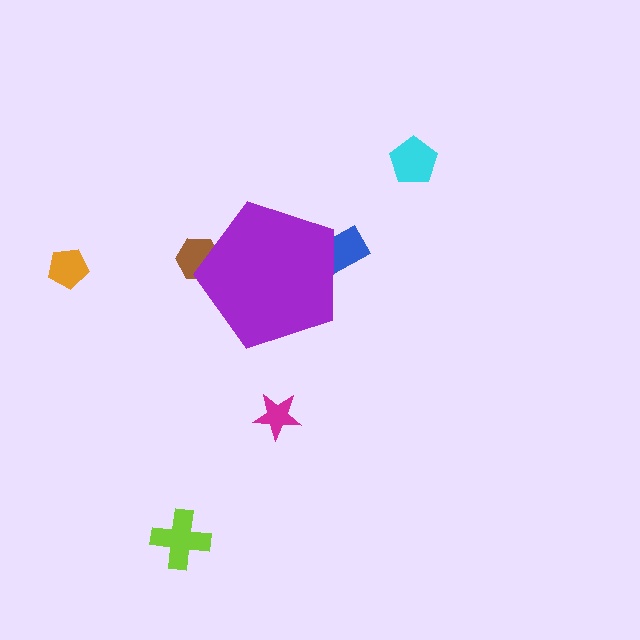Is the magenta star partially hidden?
No, the magenta star is fully visible.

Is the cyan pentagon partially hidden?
No, the cyan pentagon is fully visible.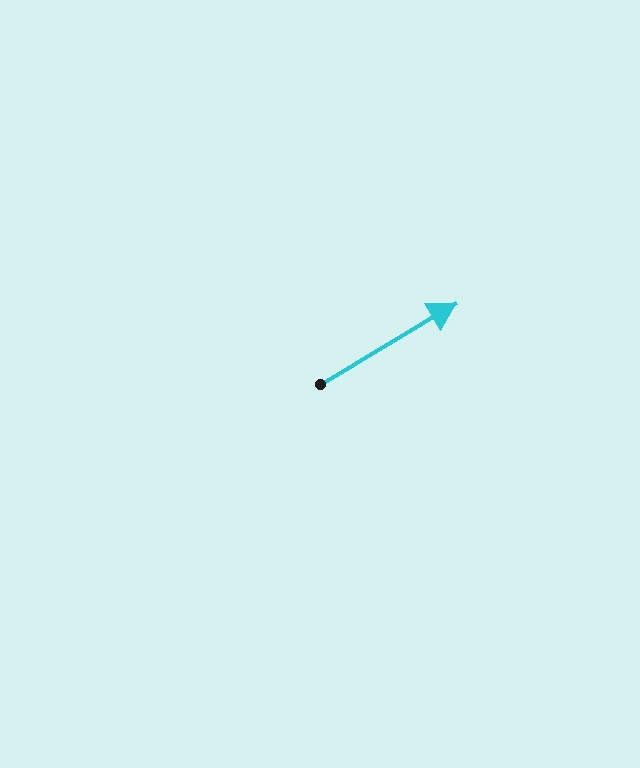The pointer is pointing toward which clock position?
Roughly 2 o'clock.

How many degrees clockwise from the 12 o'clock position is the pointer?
Approximately 59 degrees.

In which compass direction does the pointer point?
Northeast.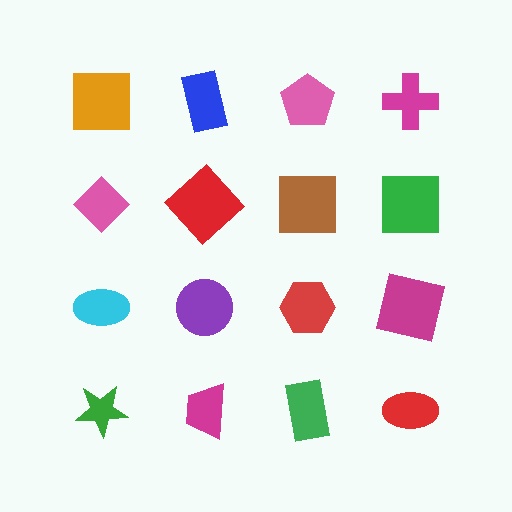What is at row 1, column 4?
A magenta cross.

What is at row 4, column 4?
A red ellipse.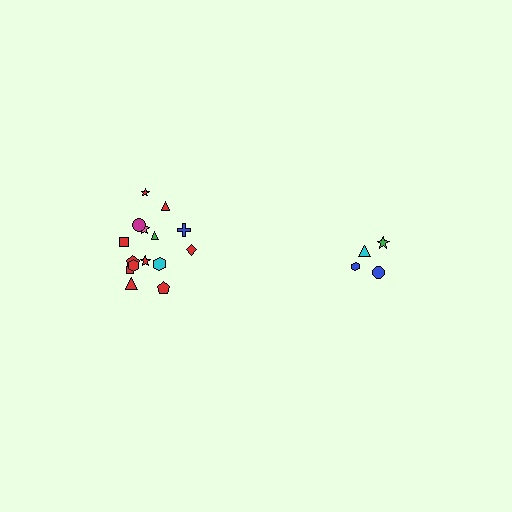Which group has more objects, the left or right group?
The left group.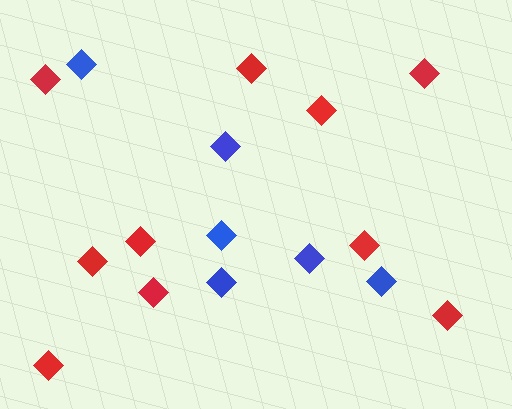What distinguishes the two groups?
There are 2 groups: one group of red diamonds (10) and one group of blue diamonds (6).